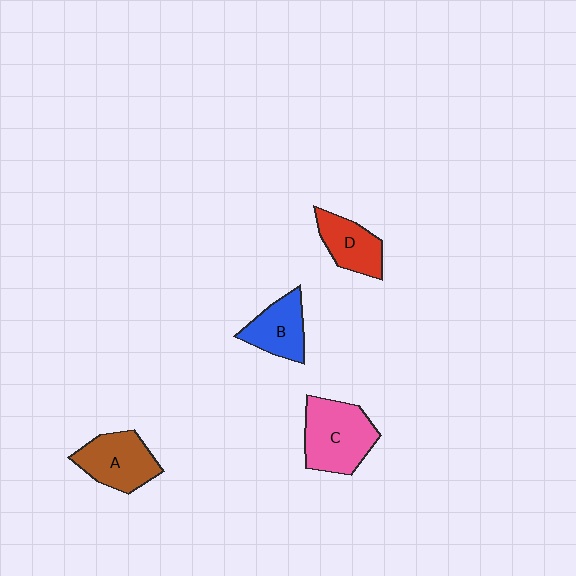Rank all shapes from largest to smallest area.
From largest to smallest: C (pink), A (brown), B (blue), D (red).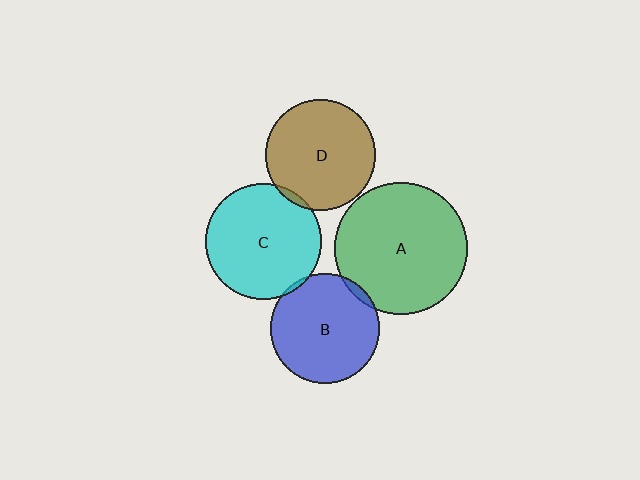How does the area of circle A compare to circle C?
Approximately 1.3 times.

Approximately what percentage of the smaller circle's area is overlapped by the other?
Approximately 5%.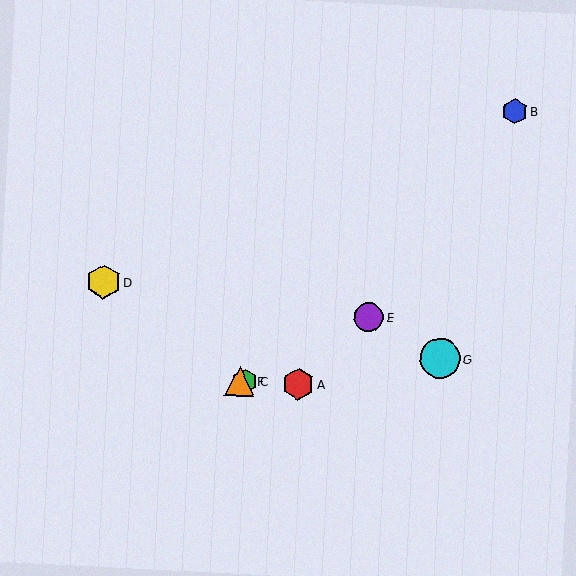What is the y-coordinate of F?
Object F is at y≈381.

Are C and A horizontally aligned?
Yes, both are at y≈381.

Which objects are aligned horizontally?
Objects A, C, F are aligned horizontally.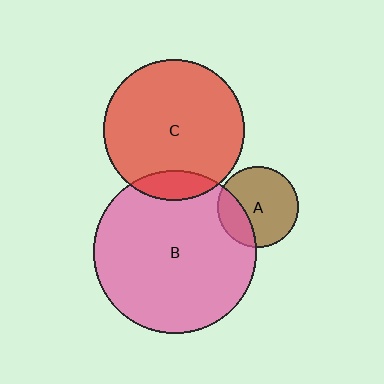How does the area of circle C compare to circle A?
Approximately 3.0 times.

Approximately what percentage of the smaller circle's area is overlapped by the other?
Approximately 10%.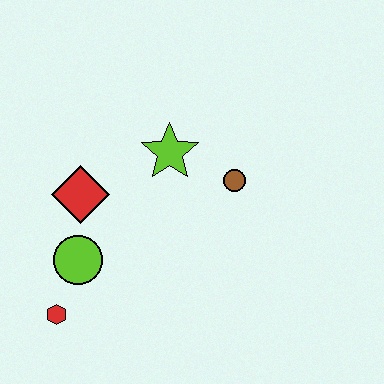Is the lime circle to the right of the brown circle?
No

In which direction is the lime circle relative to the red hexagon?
The lime circle is above the red hexagon.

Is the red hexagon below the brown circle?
Yes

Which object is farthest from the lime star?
The red hexagon is farthest from the lime star.